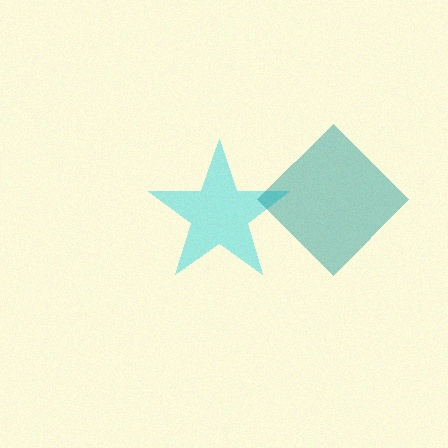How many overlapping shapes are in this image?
There are 2 overlapping shapes in the image.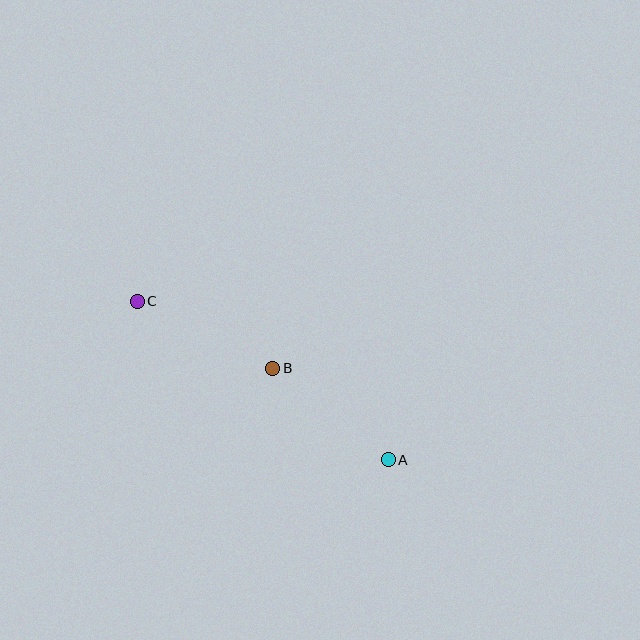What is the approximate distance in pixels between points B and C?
The distance between B and C is approximately 151 pixels.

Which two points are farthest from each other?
Points A and C are farthest from each other.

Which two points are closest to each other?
Points A and B are closest to each other.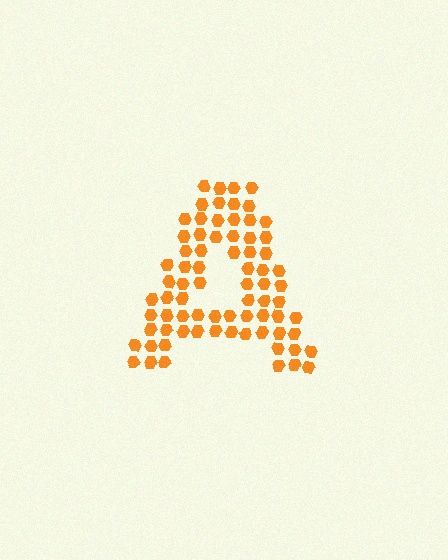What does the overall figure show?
The overall figure shows the letter A.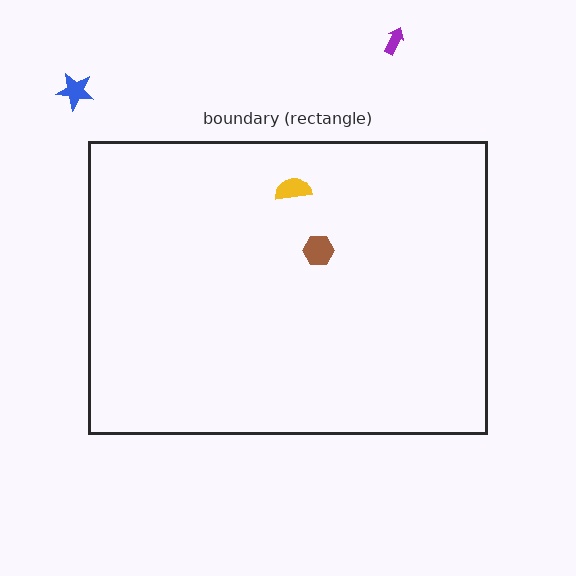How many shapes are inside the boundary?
2 inside, 2 outside.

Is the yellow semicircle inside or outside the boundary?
Inside.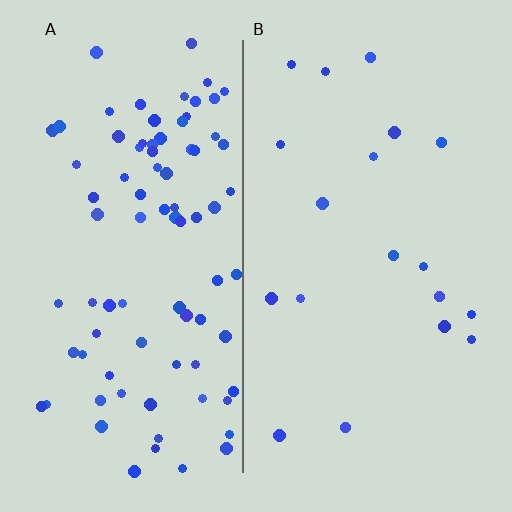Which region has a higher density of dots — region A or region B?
A (the left).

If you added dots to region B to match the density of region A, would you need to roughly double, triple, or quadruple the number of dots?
Approximately quadruple.